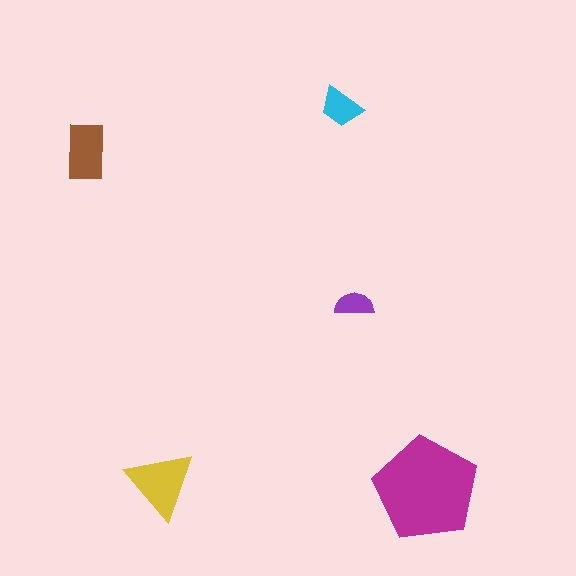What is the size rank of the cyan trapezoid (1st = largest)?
4th.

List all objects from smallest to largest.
The purple semicircle, the cyan trapezoid, the brown rectangle, the yellow triangle, the magenta pentagon.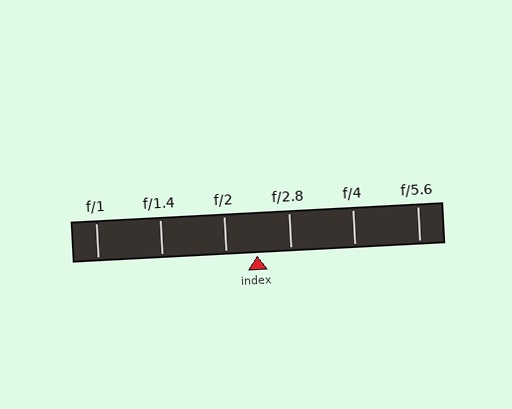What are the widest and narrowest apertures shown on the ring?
The widest aperture shown is f/1 and the narrowest is f/5.6.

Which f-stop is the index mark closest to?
The index mark is closest to f/2.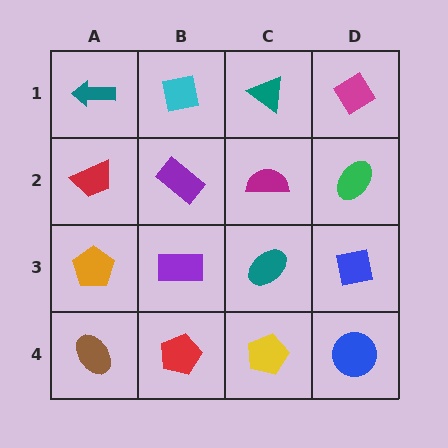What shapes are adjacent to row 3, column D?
A green ellipse (row 2, column D), a blue circle (row 4, column D), a teal ellipse (row 3, column C).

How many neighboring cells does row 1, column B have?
3.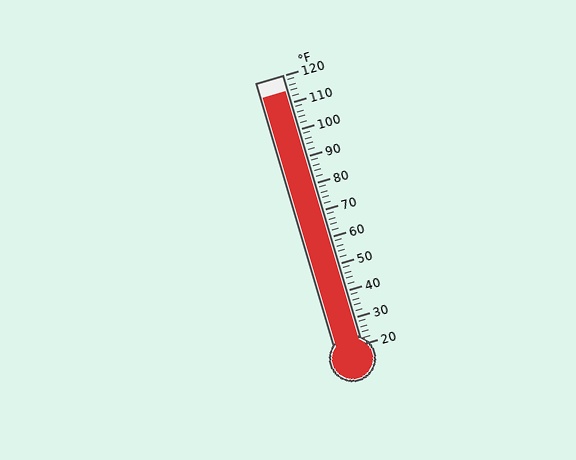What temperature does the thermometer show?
The thermometer shows approximately 114°F.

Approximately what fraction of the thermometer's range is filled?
The thermometer is filled to approximately 95% of its range.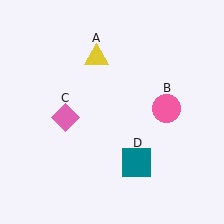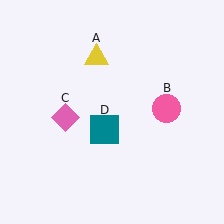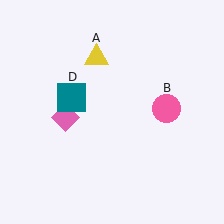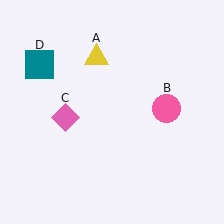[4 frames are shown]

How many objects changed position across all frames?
1 object changed position: teal square (object D).